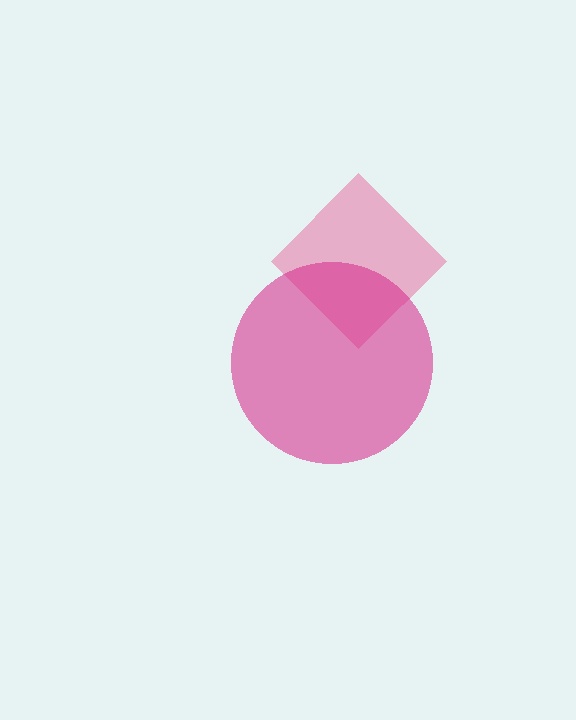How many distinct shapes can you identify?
There are 2 distinct shapes: a pink diamond, a magenta circle.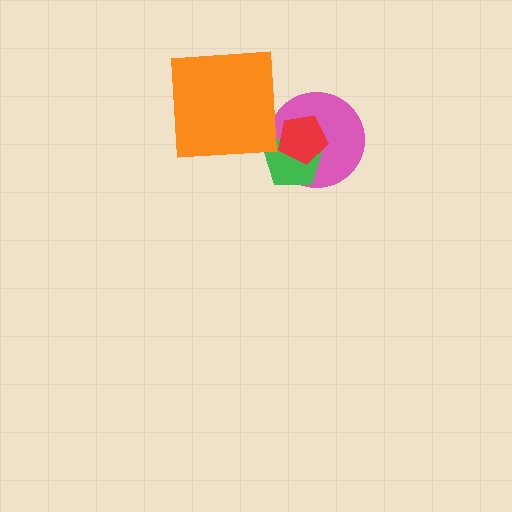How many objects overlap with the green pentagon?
2 objects overlap with the green pentagon.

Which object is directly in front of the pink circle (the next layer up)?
The green pentagon is directly in front of the pink circle.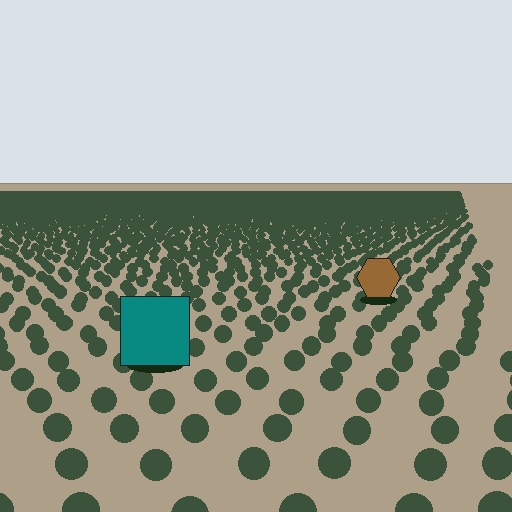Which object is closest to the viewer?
The teal square is closest. The texture marks near it are larger and more spread out.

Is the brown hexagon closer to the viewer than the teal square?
No. The teal square is closer — you can tell from the texture gradient: the ground texture is coarser near it.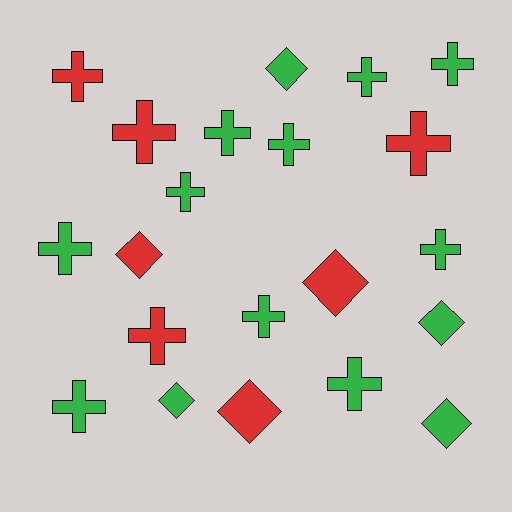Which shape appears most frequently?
Cross, with 14 objects.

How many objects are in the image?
There are 21 objects.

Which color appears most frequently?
Green, with 14 objects.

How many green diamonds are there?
There are 4 green diamonds.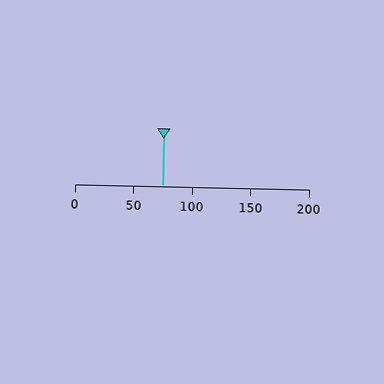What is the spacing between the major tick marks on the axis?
The major ticks are spaced 50 apart.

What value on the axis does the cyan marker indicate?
The marker indicates approximately 75.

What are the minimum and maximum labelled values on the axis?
The axis runs from 0 to 200.